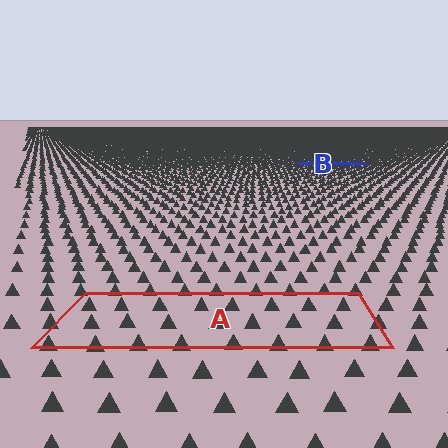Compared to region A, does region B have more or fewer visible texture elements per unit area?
Region B has more texture elements per unit area — they are packed more densely because it is farther away.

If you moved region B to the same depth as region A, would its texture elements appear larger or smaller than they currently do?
They would appear larger. At a closer depth, the same texture elements are projected at a bigger on-screen size.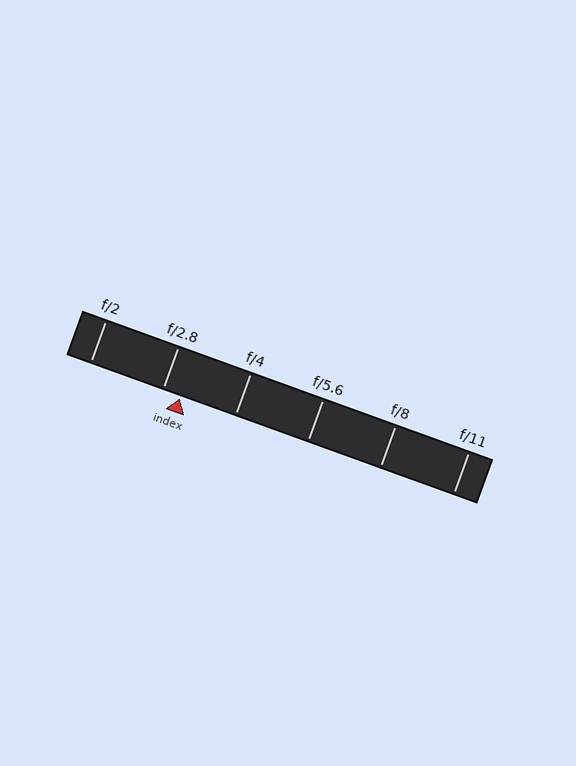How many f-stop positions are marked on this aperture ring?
There are 6 f-stop positions marked.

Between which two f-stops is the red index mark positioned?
The index mark is between f/2.8 and f/4.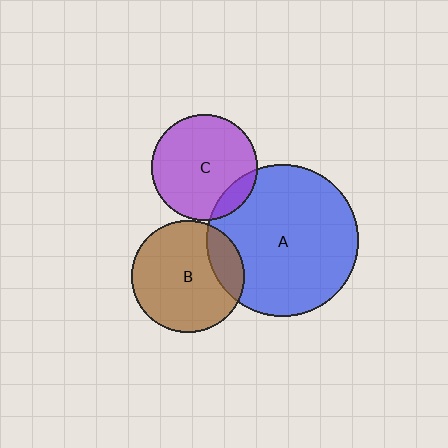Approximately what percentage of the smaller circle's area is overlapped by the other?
Approximately 20%.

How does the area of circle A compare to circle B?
Approximately 1.8 times.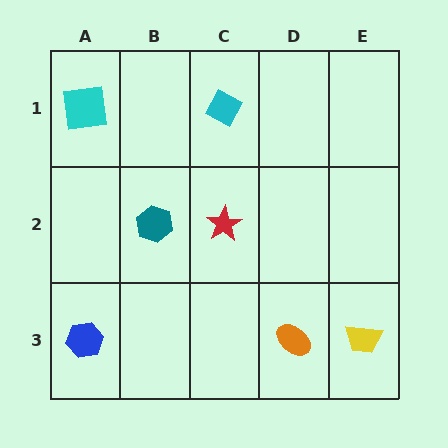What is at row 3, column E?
A yellow trapezoid.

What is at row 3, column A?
A blue hexagon.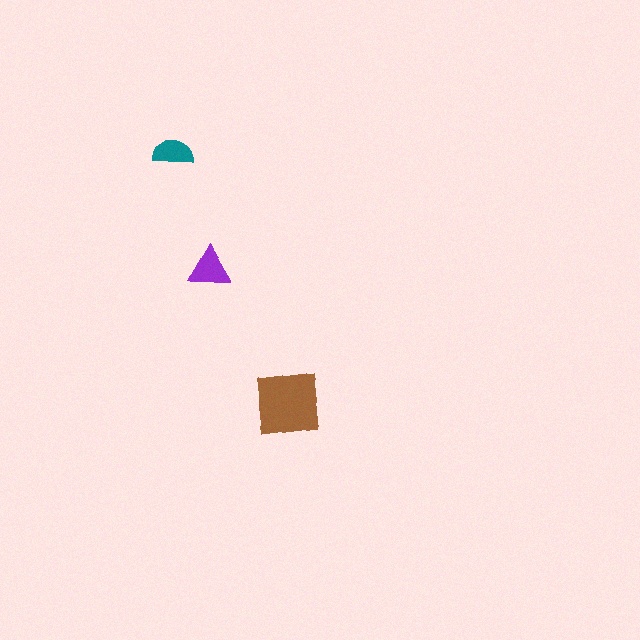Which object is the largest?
The brown square.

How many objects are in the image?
There are 3 objects in the image.